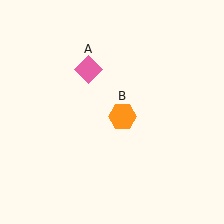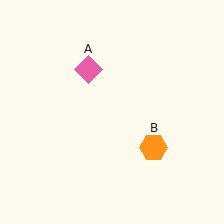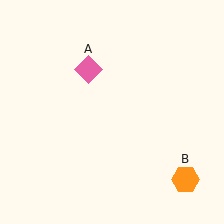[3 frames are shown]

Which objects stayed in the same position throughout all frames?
Pink diamond (object A) remained stationary.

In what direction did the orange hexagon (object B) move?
The orange hexagon (object B) moved down and to the right.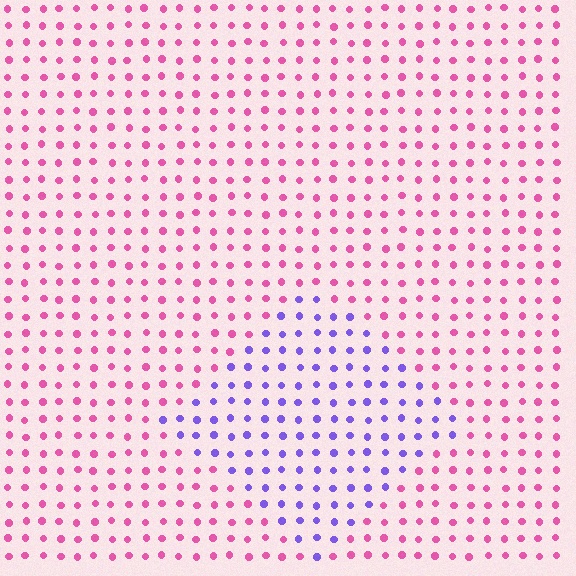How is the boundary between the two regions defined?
The boundary is defined purely by a slight shift in hue (about 68 degrees). Spacing, size, and orientation are identical on both sides.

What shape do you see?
I see a diamond.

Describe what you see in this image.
The image is filled with small pink elements in a uniform arrangement. A diamond-shaped region is visible where the elements are tinted to a slightly different hue, forming a subtle color boundary.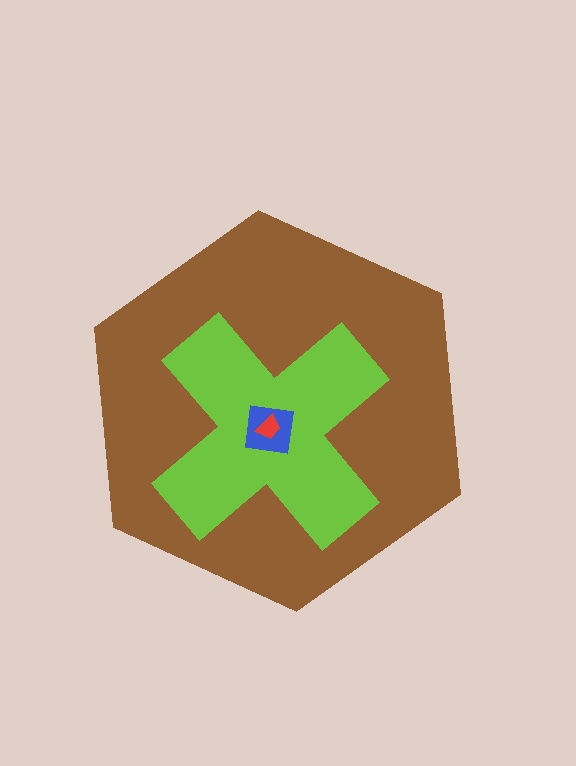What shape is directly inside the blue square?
The red trapezoid.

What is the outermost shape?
The brown hexagon.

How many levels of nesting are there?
4.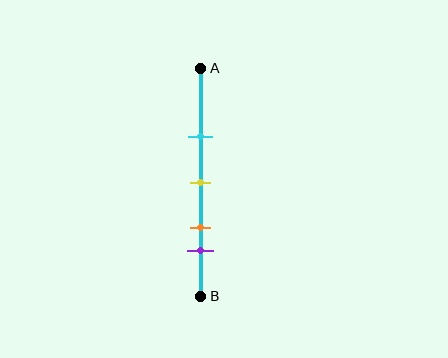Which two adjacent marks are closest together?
The orange and purple marks are the closest adjacent pair.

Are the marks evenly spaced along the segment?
No, the marks are not evenly spaced.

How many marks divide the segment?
There are 4 marks dividing the segment.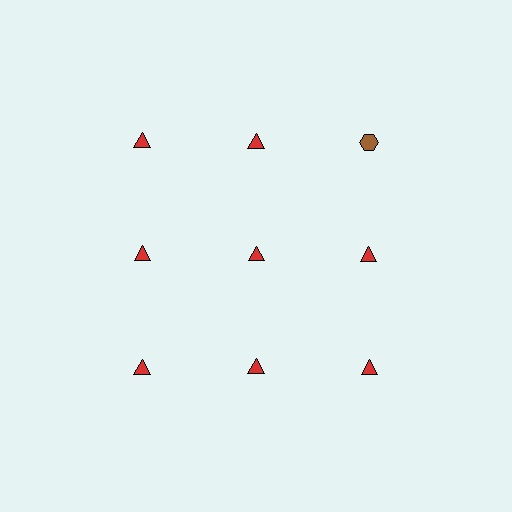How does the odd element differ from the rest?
It differs in both color (brown instead of red) and shape (hexagon instead of triangle).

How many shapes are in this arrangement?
There are 9 shapes arranged in a grid pattern.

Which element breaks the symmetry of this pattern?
The brown hexagon in the top row, center column breaks the symmetry. All other shapes are red triangles.